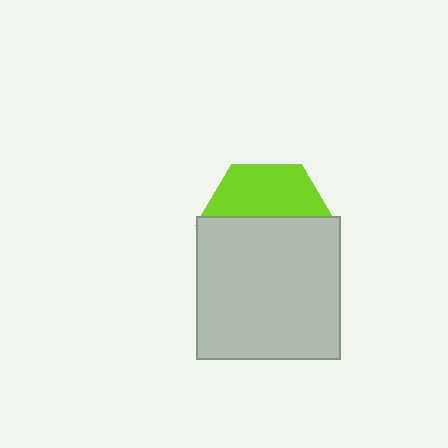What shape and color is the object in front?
The object in front is a light gray square.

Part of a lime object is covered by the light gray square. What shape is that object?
It is a hexagon.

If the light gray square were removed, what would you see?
You would see the complete lime hexagon.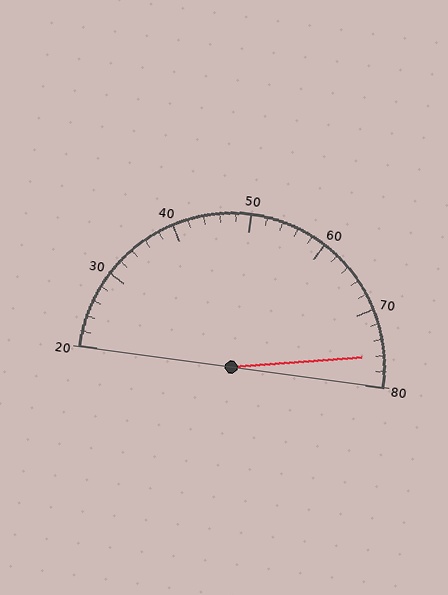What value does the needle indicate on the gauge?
The needle indicates approximately 76.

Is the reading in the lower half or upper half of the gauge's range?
The reading is in the upper half of the range (20 to 80).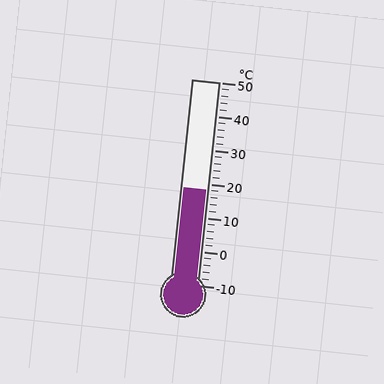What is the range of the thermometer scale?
The thermometer scale ranges from -10°C to 50°C.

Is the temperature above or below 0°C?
The temperature is above 0°C.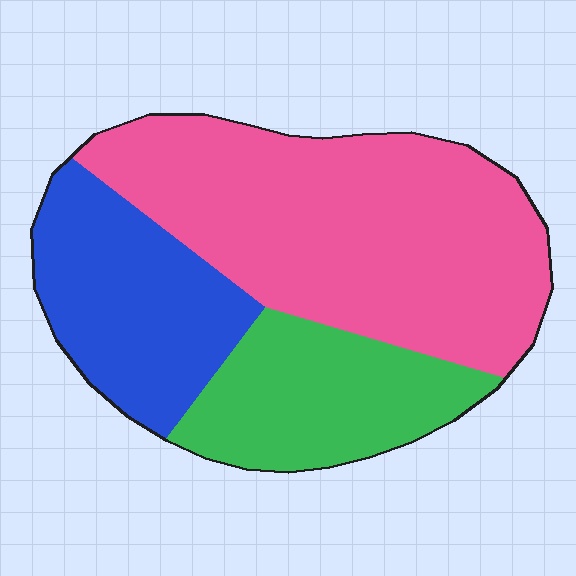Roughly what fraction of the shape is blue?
Blue covers 25% of the shape.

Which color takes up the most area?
Pink, at roughly 55%.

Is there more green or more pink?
Pink.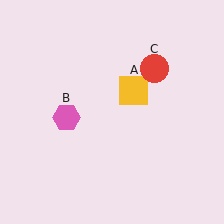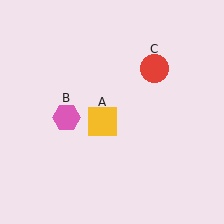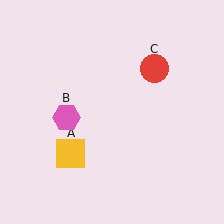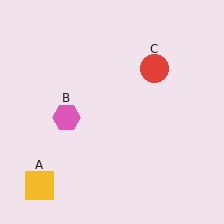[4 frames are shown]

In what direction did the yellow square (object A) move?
The yellow square (object A) moved down and to the left.